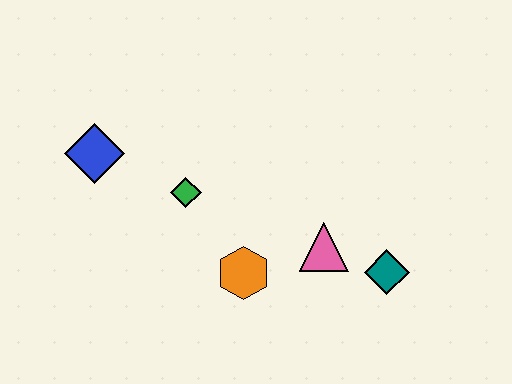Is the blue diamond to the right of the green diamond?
No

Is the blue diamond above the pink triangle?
Yes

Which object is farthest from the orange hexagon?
The blue diamond is farthest from the orange hexagon.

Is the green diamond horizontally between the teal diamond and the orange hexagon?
No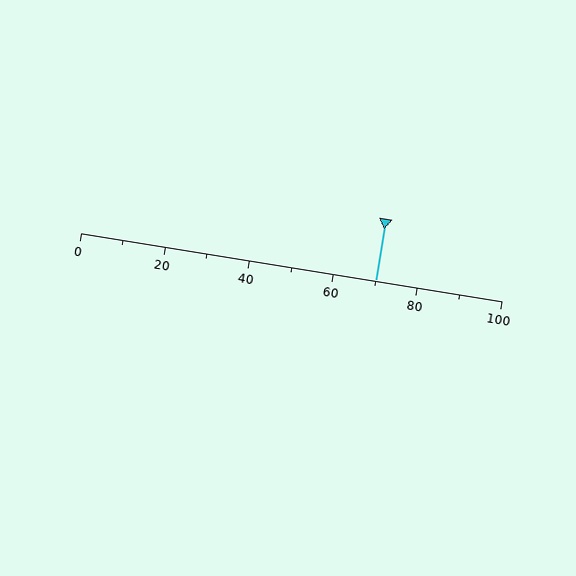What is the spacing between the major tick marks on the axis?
The major ticks are spaced 20 apart.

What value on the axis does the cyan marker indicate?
The marker indicates approximately 70.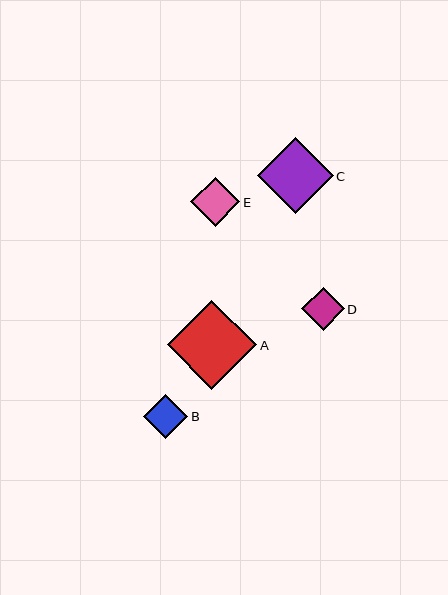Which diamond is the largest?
Diamond A is the largest with a size of approximately 90 pixels.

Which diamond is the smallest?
Diamond D is the smallest with a size of approximately 42 pixels.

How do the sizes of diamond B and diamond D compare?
Diamond B and diamond D are approximately the same size.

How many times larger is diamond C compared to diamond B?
Diamond C is approximately 1.7 times the size of diamond B.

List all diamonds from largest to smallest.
From largest to smallest: A, C, E, B, D.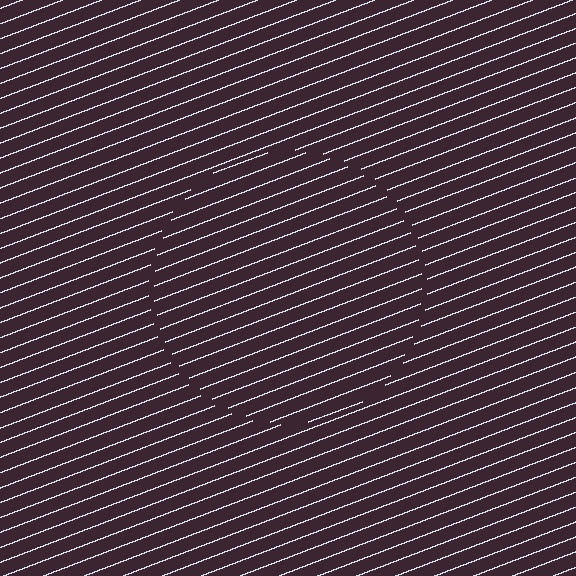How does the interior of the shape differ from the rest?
The interior of the shape contains the same grating, shifted by half a period — the contour is defined by the phase discontinuity where line-ends from the inner and outer gratings abut.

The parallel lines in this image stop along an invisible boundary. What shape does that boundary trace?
An illusory circle. The interior of the shape contains the same grating, shifted by half a period — the contour is defined by the phase discontinuity where line-ends from the inner and outer gratings abut.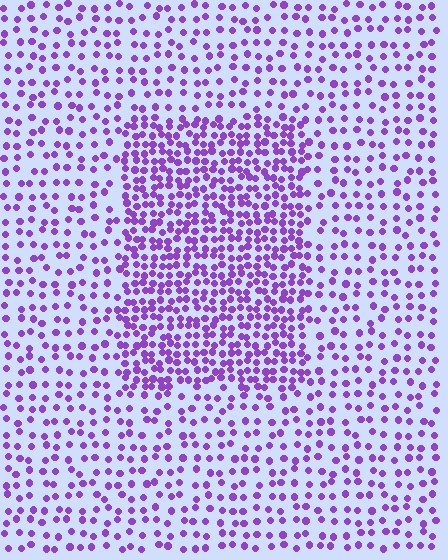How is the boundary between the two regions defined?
The boundary is defined by a change in element density (approximately 2.1x ratio). All elements are the same color, size, and shape.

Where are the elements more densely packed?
The elements are more densely packed inside the rectangle boundary.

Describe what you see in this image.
The image contains small purple elements arranged at two different densities. A rectangle-shaped region is visible where the elements are more densely packed than the surrounding area.